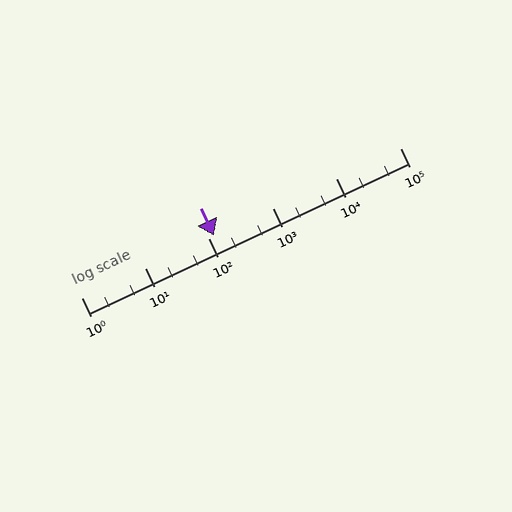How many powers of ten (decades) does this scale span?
The scale spans 5 decades, from 1 to 100000.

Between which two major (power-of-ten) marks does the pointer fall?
The pointer is between 100 and 1000.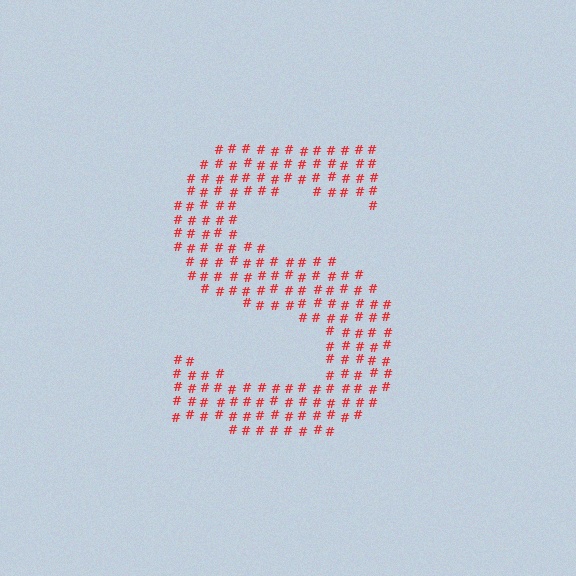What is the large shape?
The large shape is the letter S.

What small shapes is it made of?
It is made of small hash symbols.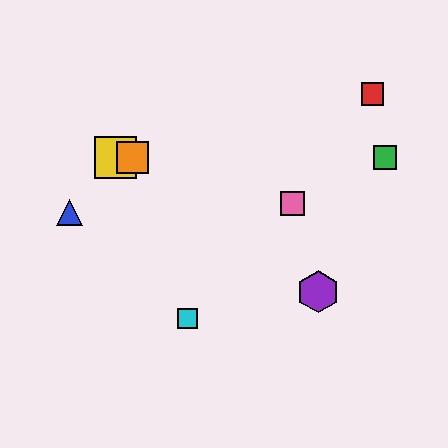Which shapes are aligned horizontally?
The green square, the yellow square, the orange square are aligned horizontally.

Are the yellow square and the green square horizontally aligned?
Yes, both are at y≈158.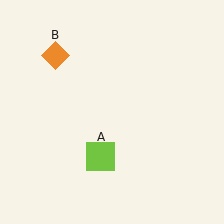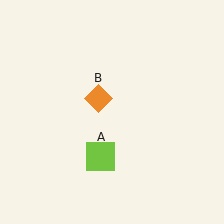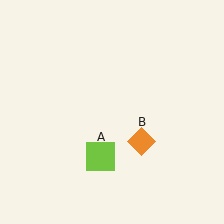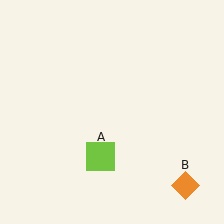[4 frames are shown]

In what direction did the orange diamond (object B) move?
The orange diamond (object B) moved down and to the right.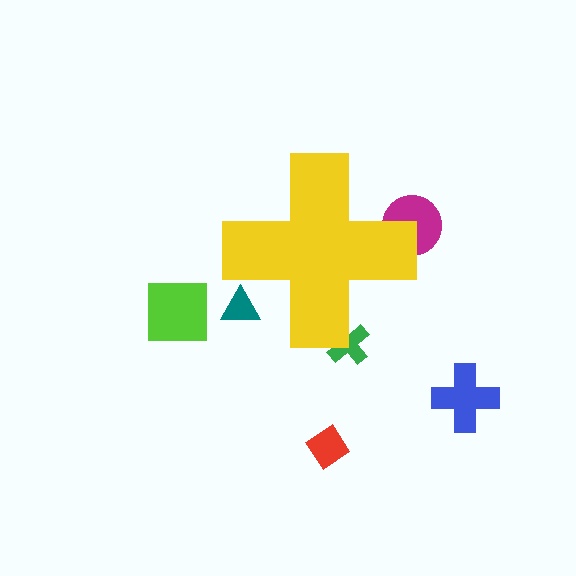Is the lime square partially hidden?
No, the lime square is fully visible.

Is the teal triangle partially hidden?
Yes, the teal triangle is partially hidden behind the yellow cross.